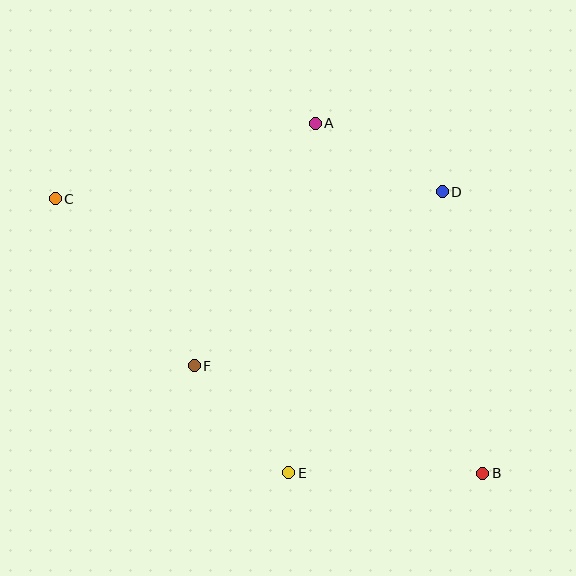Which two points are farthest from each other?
Points B and C are farthest from each other.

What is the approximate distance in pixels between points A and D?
The distance between A and D is approximately 144 pixels.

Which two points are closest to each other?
Points E and F are closest to each other.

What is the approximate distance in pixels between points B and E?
The distance between B and E is approximately 194 pixels.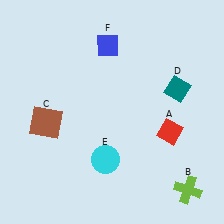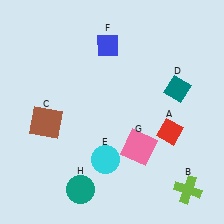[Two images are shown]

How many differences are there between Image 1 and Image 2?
There are 2 differences between the two images.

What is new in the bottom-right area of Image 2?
A pink square (G) was added in the bottom-right area of Image 2.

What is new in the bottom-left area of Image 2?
A teal circle (H) was added in the bottom-left area of Image 2.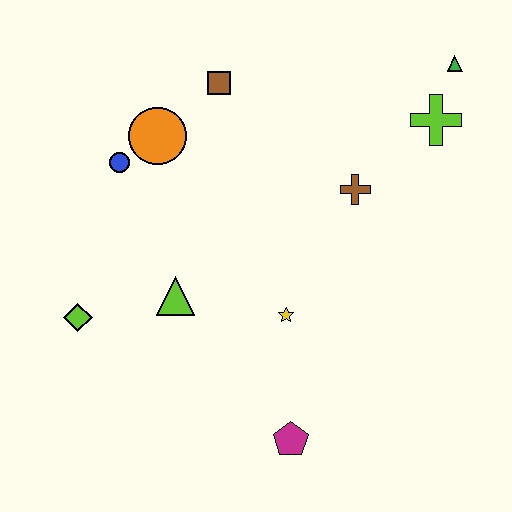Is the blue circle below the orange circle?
Yes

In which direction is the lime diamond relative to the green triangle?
The lime diamond is to the left of the green triangle.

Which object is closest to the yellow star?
The lime triangle is closest to the yellow star.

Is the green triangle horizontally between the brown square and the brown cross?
No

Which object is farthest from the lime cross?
The lime diamond is farthest from the lime cross.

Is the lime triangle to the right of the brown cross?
No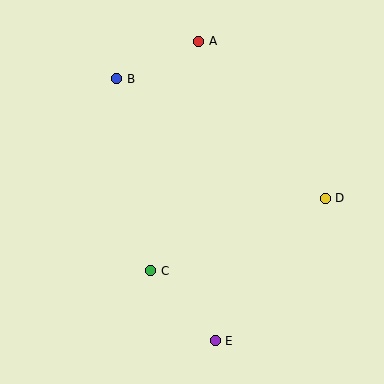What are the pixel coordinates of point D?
Point D is at (325, 198).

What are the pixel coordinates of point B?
Point B is at (117, 79).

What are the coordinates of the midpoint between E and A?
The midpoint between E and A is at (207, 191).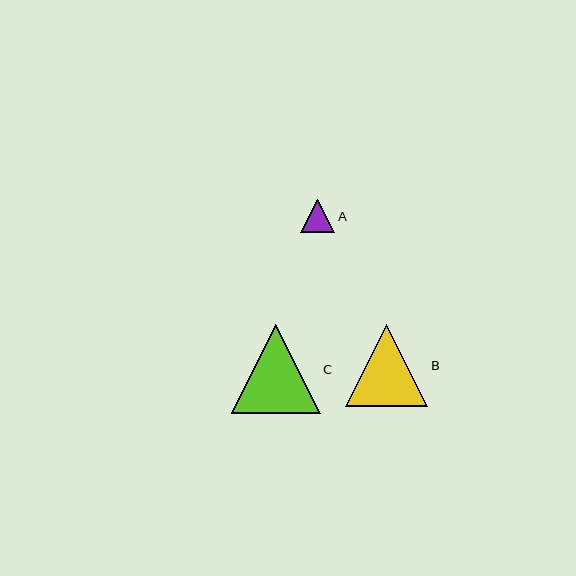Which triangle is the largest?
Triangle C is the largest with a size of approximately 89 pixels.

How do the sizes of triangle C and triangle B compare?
Triangle C and triangle B are approximately the same size.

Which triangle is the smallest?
Triangle A is the smallest with a size of approximately 34 pixels.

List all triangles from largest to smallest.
From largest to smallest: C, B, A.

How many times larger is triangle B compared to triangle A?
Triangle B is approximately 2.5 times the size of triangle A.